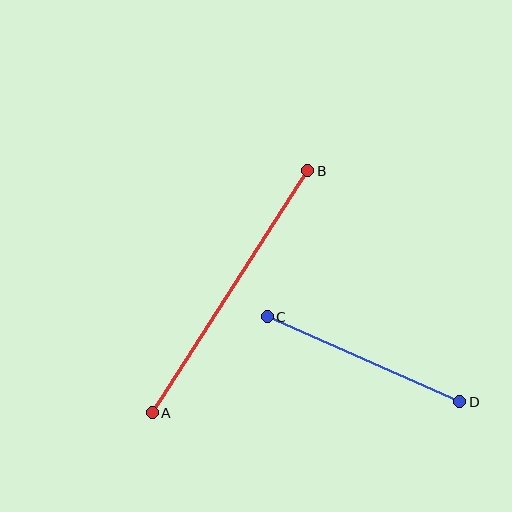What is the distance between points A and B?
The distance is approximately 288 pixels.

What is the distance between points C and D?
The distance is approximately 210 pixels.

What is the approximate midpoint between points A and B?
The midpoint is at approximately (230, 292) pixels.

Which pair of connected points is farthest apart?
Points A and B are farthest apart.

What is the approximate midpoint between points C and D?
The midpoint is at approximately (363, 359) pixels.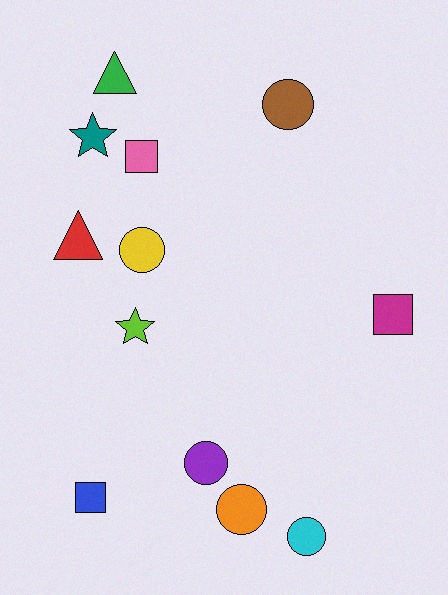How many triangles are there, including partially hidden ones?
There are 2 triangles.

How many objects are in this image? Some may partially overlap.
There are 12 objects.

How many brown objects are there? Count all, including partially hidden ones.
There is 1 brown object.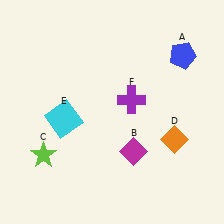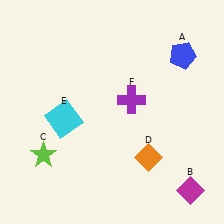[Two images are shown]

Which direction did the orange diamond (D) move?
The orange diamond (D) moved left.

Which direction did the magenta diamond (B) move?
The magenta diamond (B) moved right.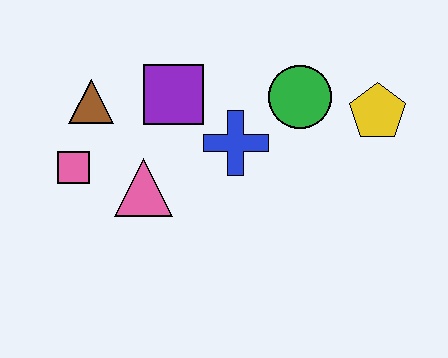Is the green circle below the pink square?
No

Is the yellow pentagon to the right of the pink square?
Yes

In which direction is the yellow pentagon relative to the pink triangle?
The yellow pentagon is to the right of the pink triangle.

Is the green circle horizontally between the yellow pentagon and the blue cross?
Yes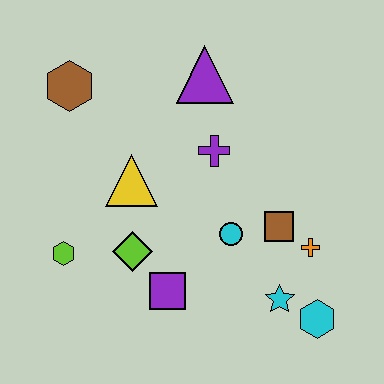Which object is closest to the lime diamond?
The purple square is closest to the lime diamond.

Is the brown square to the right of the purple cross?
Yes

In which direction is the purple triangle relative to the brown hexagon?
The purple triangle is to the right of the brown hexagon.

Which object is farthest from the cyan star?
The brown hexagon is farthest from the cyan star.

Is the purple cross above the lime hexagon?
Yes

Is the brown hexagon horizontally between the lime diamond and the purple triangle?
No